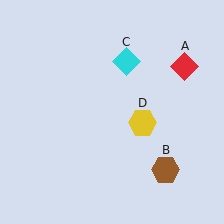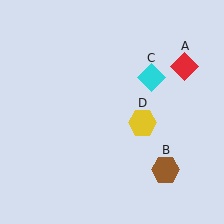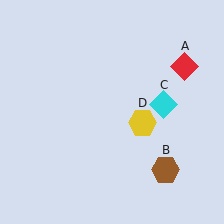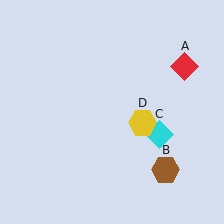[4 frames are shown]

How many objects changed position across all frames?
1 object changed position: cyan diamond (object C).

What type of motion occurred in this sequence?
The cyan diamond (object C) rotated clockwise around the center of the scene.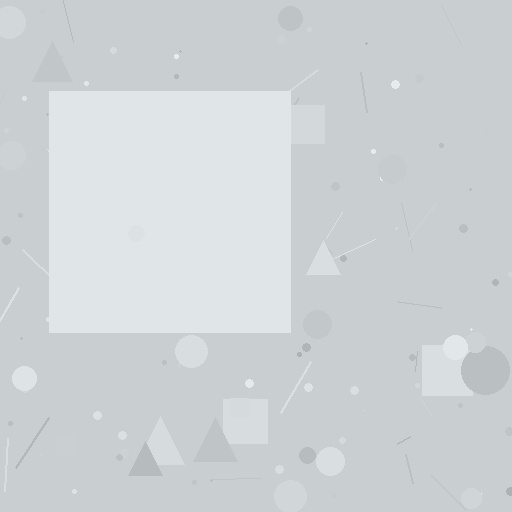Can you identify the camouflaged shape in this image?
The camouflaged shape is a square.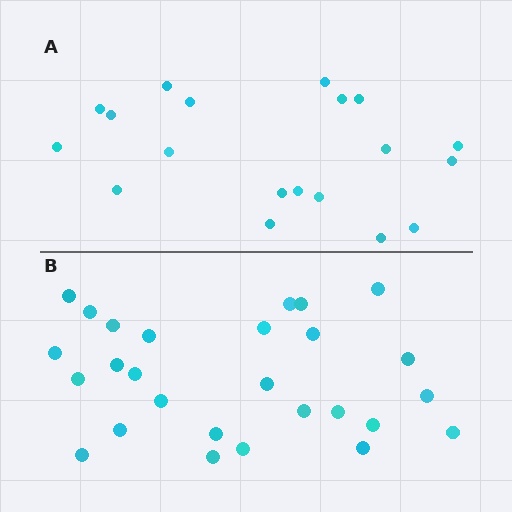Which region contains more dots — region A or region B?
Region B (the bottom region) has more dots.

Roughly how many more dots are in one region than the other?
Region B has roughly 8 or so more dots than region A.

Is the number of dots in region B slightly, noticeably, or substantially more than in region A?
Region B has noticeably more, but not dramatically so. The ratio is roughly 1.4 to 1.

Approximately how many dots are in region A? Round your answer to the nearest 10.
About 20 dots. (The exact count is 19, which rounds to 20.)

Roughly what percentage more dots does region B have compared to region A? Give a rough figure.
About 40% more.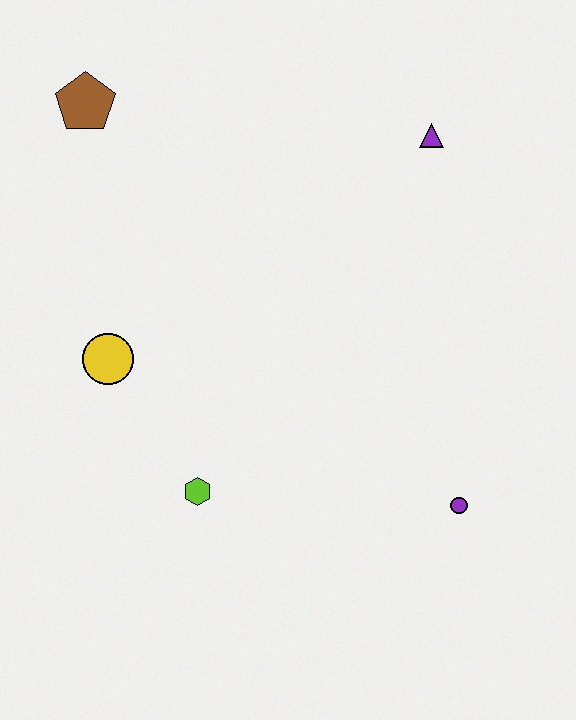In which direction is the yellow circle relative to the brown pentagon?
The yellow circle is below the brown pentagon.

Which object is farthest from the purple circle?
The brown pentagon is farthest from the purple circle.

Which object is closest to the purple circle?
The lime hexagon is closest to the purple circle.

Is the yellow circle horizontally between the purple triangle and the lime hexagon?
No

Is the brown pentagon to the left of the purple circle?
Yes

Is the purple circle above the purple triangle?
No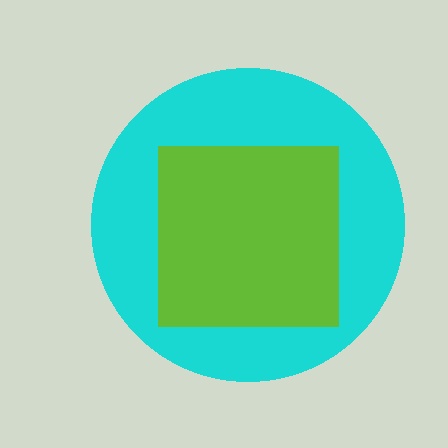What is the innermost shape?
The lime square.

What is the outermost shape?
The cyan circle.